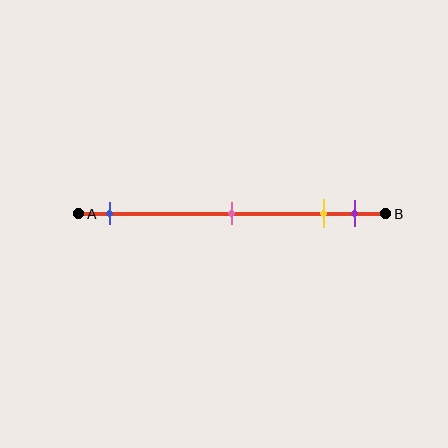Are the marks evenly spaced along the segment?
No, the marks are not evenly spaced.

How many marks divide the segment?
There are 4 marks dividing the segment.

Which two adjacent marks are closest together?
The yellow and purple marks are the closest adjacent pair.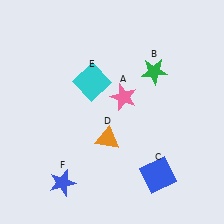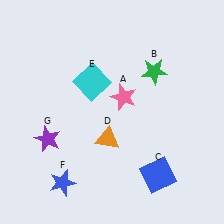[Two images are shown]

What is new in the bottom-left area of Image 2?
A purple star (G) was added in the bottom-left area of Image 2.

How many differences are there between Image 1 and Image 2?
There is 1 difference between the two images.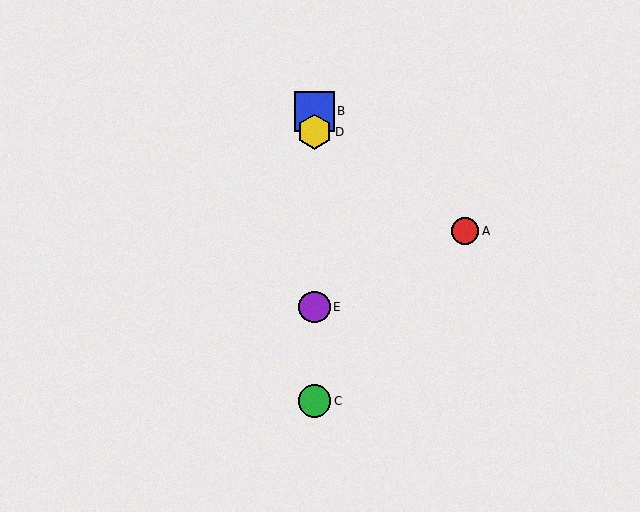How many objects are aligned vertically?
4 objects (B, C, D, E) are aligned vertically.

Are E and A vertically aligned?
No, E is at x≈314 and A is at x≈465.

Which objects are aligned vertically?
Objects B, C, D, E are aligned vertically.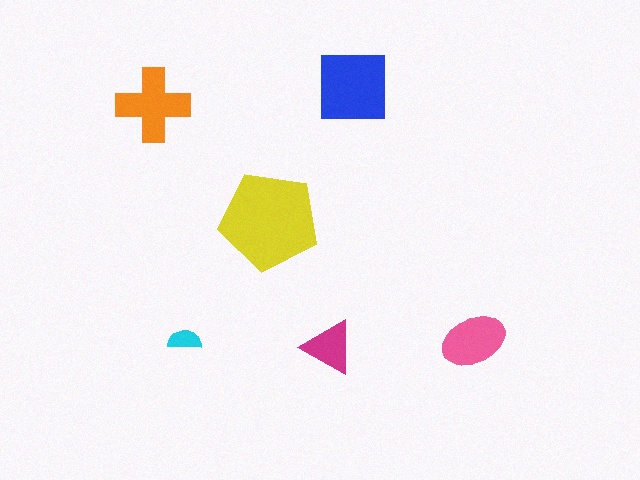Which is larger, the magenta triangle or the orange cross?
The orange cross.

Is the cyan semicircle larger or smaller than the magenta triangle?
Smaller.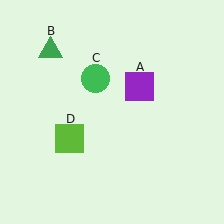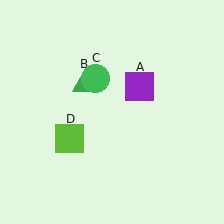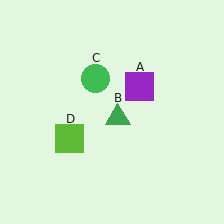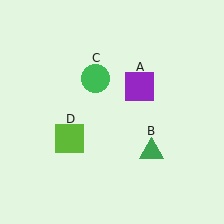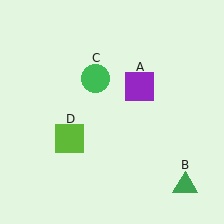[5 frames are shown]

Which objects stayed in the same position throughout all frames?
Purple square (object A) and green circle (object C) and lime square (object D) remained stationary.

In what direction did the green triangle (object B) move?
The green triangle (object B) moved down and to the right.